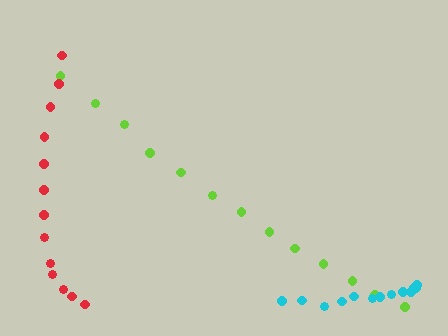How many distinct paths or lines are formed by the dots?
There are 3 distinct paths.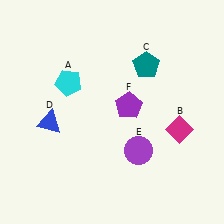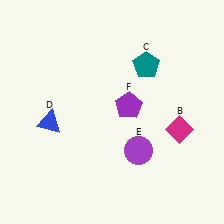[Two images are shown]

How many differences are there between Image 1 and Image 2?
There is 1 difference between the two images.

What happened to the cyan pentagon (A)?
The cyan pentagon (A) was removed in Image 2. It was in the top-left area of Image 1.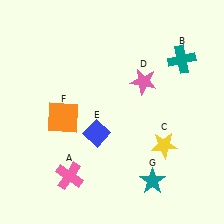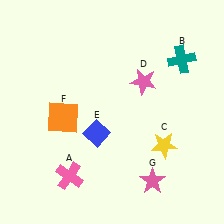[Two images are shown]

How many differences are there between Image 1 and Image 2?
There is 1 difference between the two images.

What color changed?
The star (G) changed from teal in Image 1 to pink in Image 2.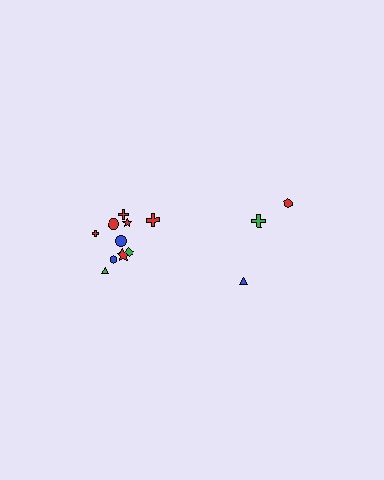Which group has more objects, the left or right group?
The left group.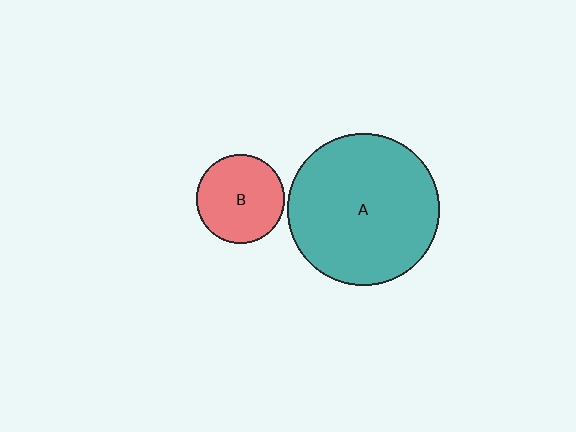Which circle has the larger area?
Circle A (teal).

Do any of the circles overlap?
No, none of the circles overlap.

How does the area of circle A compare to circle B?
Approximately 3.0 times.